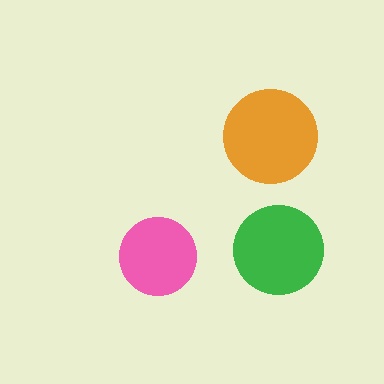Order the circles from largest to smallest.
the orange one, the green one, the pink one.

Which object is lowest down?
The pink circle is bottommost.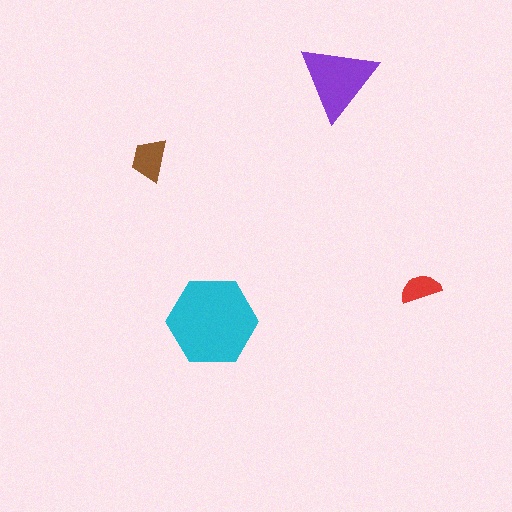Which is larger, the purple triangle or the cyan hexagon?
The cyan hexagon.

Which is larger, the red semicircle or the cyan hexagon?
The cyan hexagon.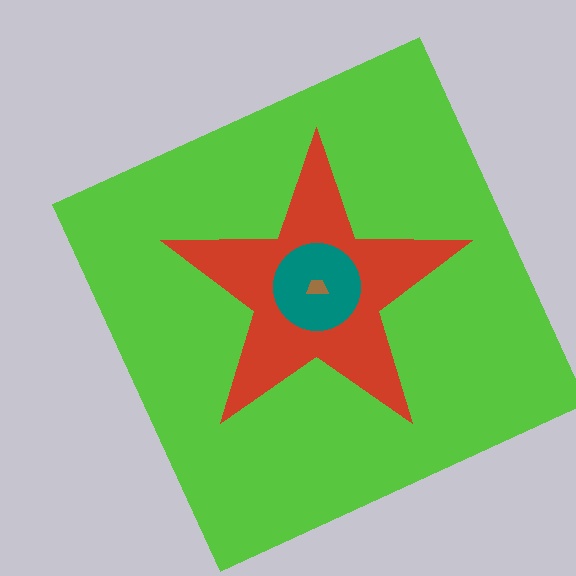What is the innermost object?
The brown trapezoid.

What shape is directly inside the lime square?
The red star.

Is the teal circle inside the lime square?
Yes.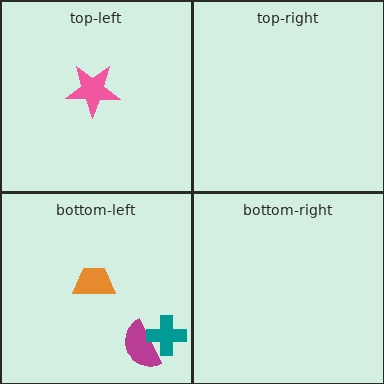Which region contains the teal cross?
The bottom-left region.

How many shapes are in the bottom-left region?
3.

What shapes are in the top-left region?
The pink star.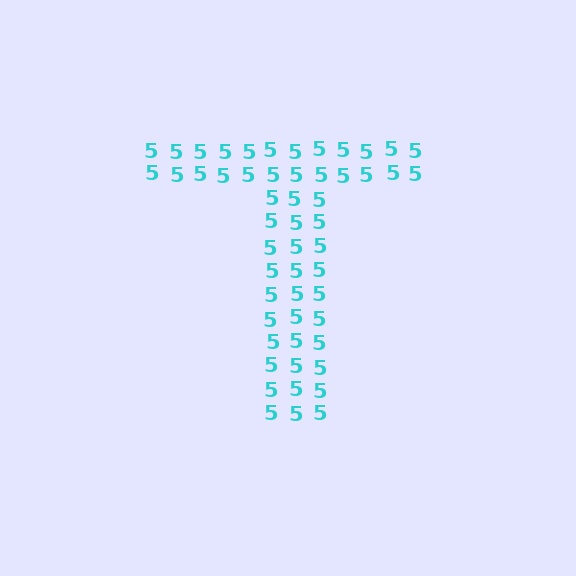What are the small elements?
The small elements are digit 5's.